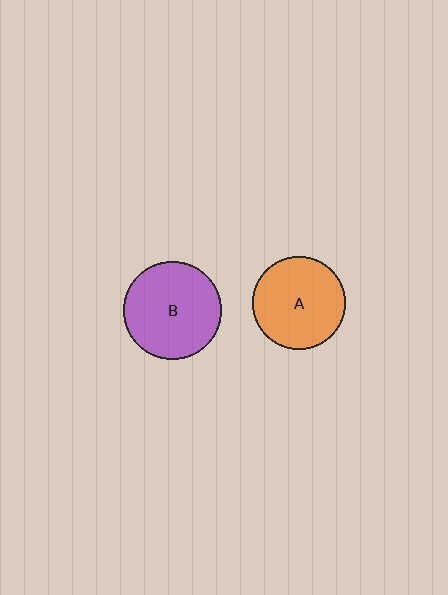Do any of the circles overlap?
No, none of the circles overlap.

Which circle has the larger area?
Circle B (purple).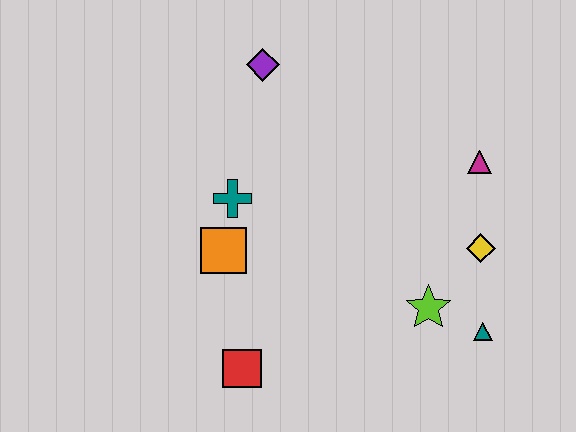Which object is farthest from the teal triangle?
The purple diamond is farthest from the teal triangle.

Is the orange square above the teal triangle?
Yes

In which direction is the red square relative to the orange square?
The red square is below the orange square.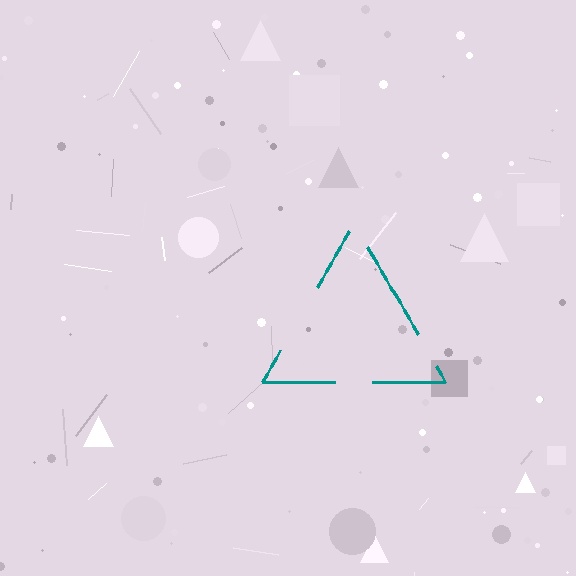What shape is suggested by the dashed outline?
The dashed outline suggests a triangle.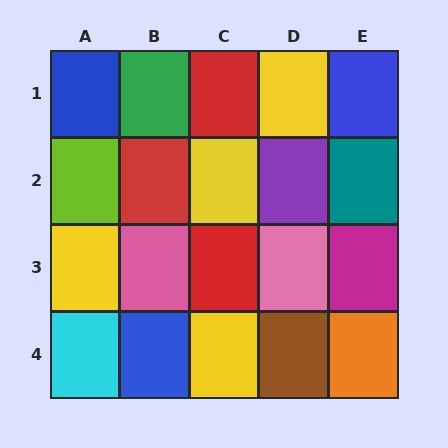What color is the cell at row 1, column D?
Yellow.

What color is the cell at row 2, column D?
Purple.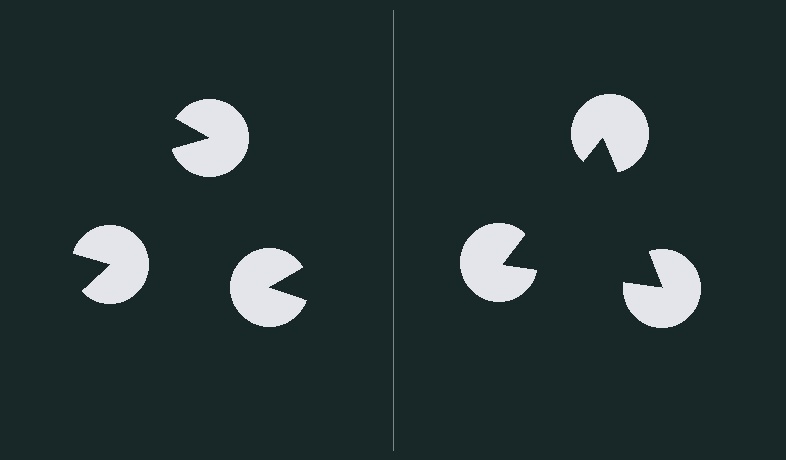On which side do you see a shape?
An illusory triangle appears on the right side. On the left side the wedge cuts are rotated, so no coherent shape forms.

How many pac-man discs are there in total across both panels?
6 — 3 on each side.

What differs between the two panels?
The pac-man discs are positioned identically on both sides; only the wedge orientations differ. On the right they align to a triangle; on the left they are misaligned.